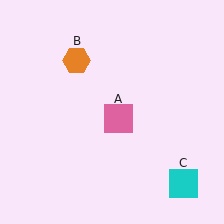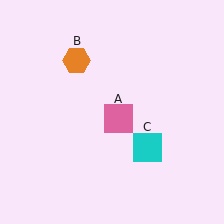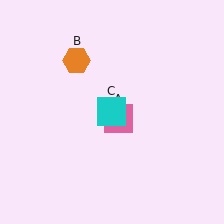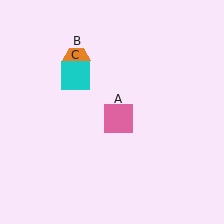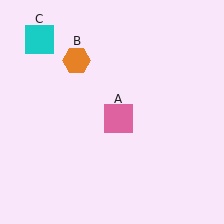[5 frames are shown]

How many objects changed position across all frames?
1 object changed position: cyan square (object C).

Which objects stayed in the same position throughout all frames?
Pink square (object A) and orange hexagon (object B) remained stationary.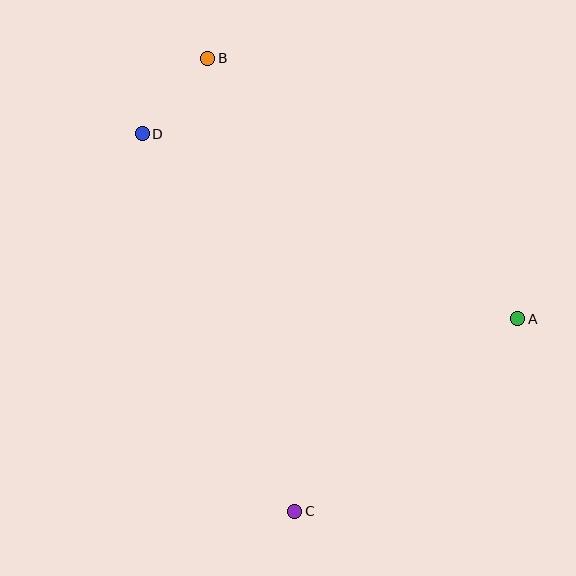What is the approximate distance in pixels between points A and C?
The distance between A and C is approximately 295 pixels.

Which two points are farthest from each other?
Points B and C are farthest from each other.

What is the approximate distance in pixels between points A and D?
The distance between A and D is approximately 418 pixels.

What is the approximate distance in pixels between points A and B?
The distance between A and B is approximately 405 pixels.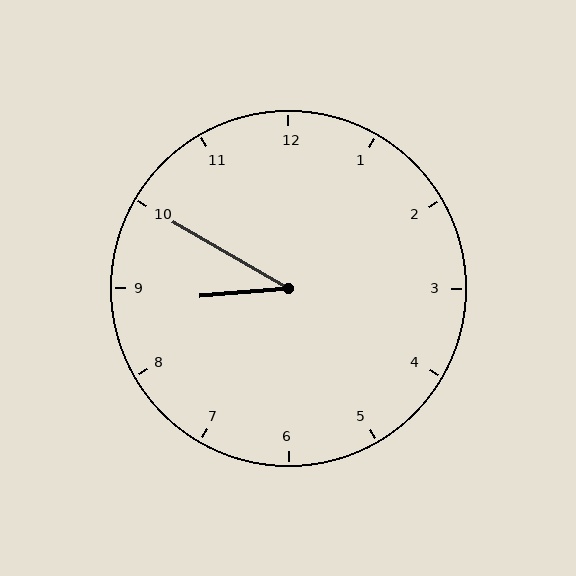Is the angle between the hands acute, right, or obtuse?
It is acute.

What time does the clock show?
8:50.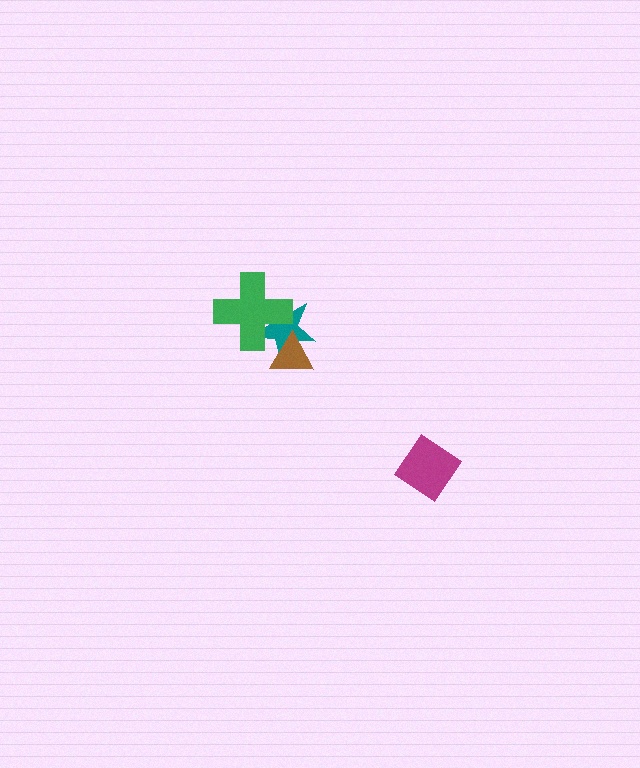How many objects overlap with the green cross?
1 object overlaps with the green cross.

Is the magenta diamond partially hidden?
No, no other shape covers it.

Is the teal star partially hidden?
Yes, it is partially covered by another shape.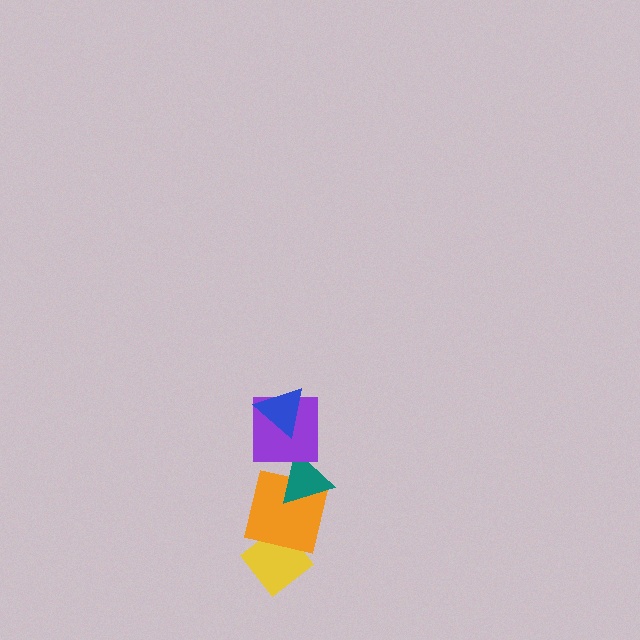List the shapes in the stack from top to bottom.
From top to bottom: the blue triangle, the purple square, the teal triangle, the orange square, the yellow diamond.